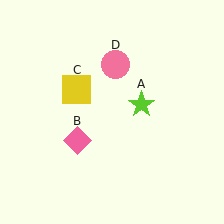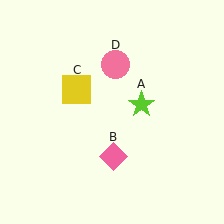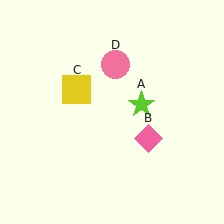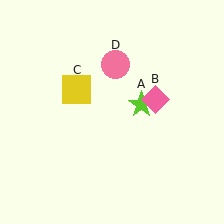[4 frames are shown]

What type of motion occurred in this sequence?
The pink diamond (object B) rotated counterclockwise around the center of the scene.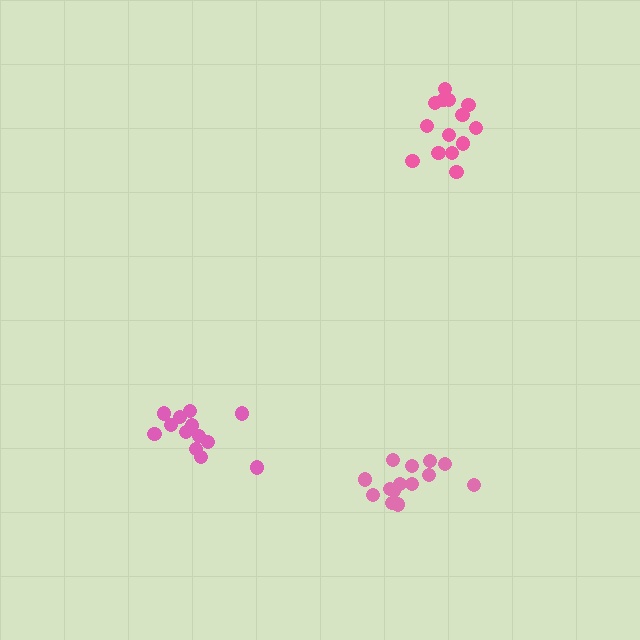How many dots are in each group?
Group 1: 13 dots, Group 2: 14 dots, Group 3: 14 dots (41 total).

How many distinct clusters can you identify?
There are 3 distinct clusters.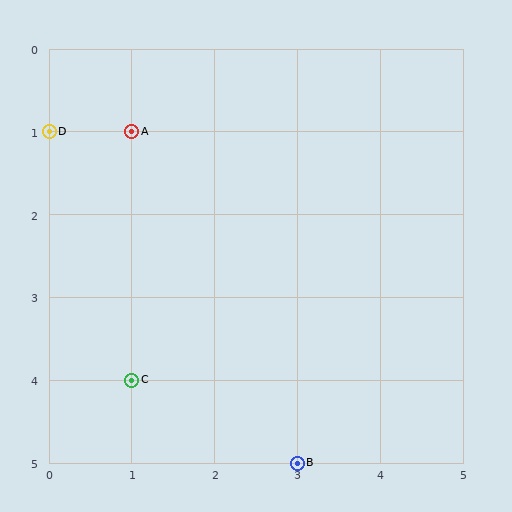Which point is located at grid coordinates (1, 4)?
Point C is at (1, 4).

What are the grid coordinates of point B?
Point B is at grid coordinates (3, 5).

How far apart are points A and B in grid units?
Points A and B are 2 columns and 4 rows apart (about 4.5 grid units diagonally).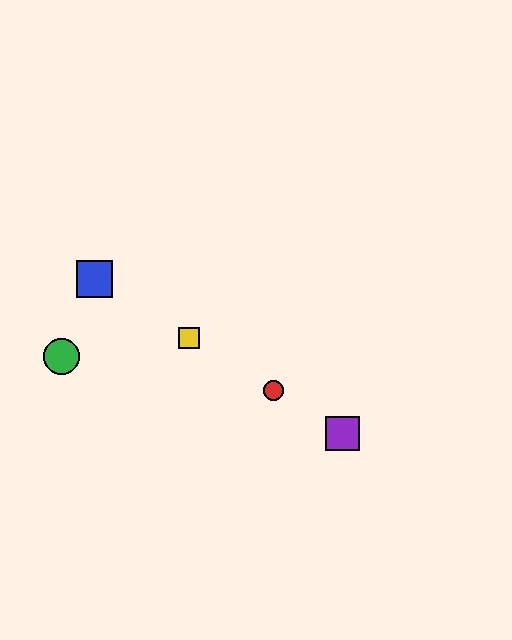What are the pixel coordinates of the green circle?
The green circle is at (61, 357).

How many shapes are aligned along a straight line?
4 shapes (the red circle, the blue square, the yellow square, the purple square) are aligned along a straight line.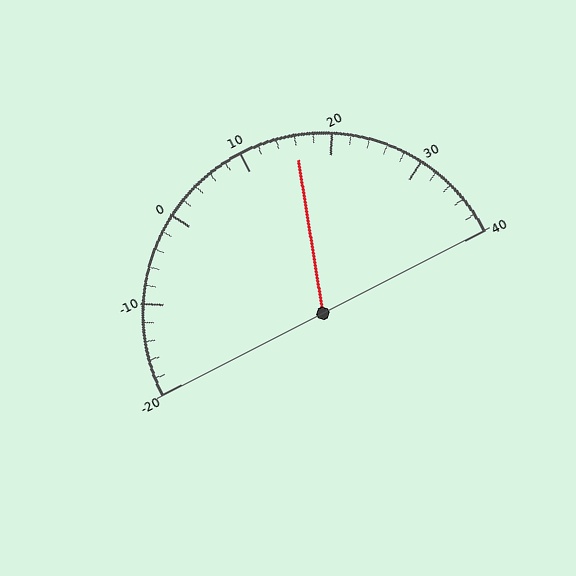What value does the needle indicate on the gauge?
The needle indicates approximately 16.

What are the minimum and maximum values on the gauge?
The gauge ranges from -20 to 40.